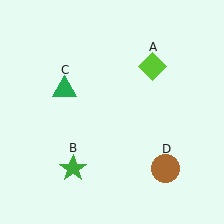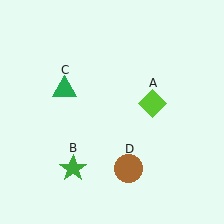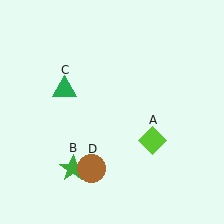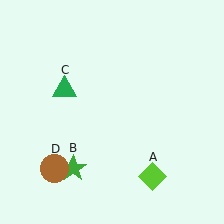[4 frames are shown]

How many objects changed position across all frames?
2 objects changed position: lime diamond (object A), brown circle (object D).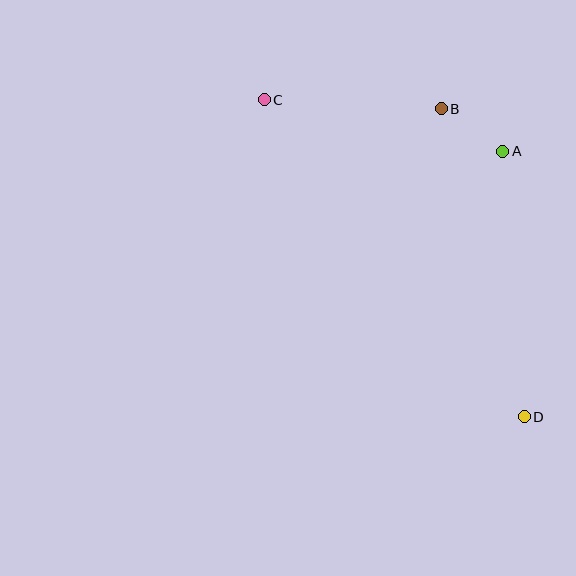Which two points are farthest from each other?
Points C and D are farthest from each other.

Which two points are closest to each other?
Points A and B are closest to each other.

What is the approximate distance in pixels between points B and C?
The distance between B and C is approximately 177 pixels.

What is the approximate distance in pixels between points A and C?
The distance between A and C is approximately 244 pixels.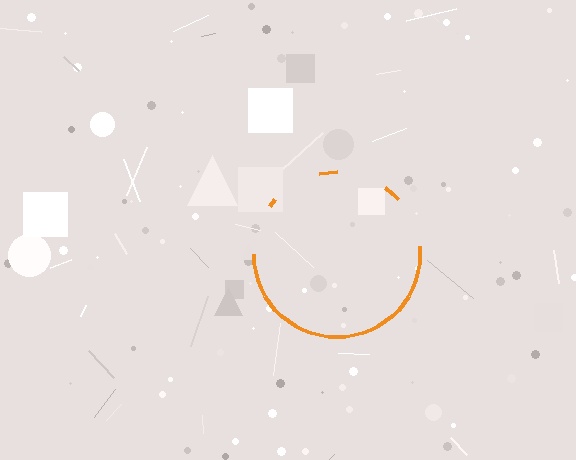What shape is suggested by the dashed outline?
The dashed outline suggests a circle.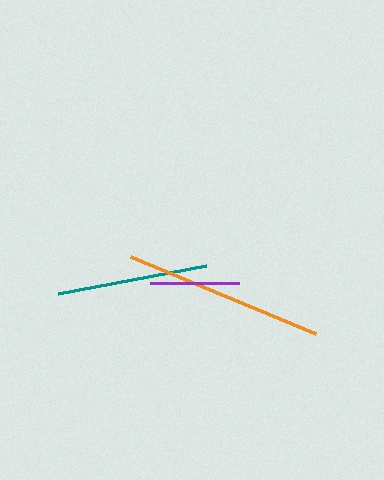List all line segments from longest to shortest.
From longest to shortest: orange, teal, purple.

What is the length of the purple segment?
The purple segment is approximately 88 pixels long.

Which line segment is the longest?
The orange line is the longest at approximately 200 pixels.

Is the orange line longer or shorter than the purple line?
The orange line is longer than the purple line.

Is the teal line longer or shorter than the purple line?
The teal line is longer than the purple line.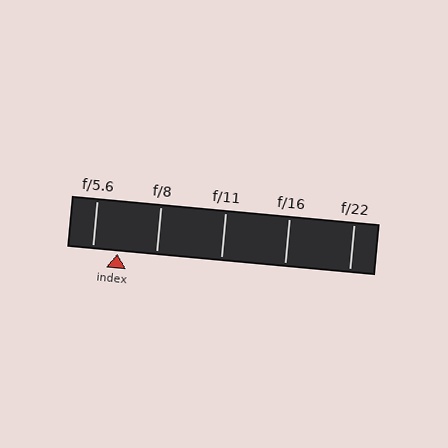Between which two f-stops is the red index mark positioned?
The index mark is between f/5.6 and f/8.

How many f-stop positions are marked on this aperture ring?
There are 5 f-stop positions marked.